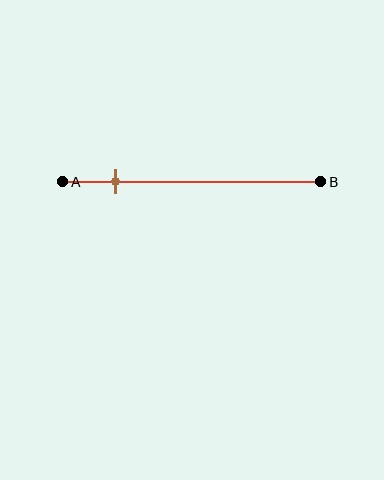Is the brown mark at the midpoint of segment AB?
No, the mark is at about 20% from A, not at the 50% midpoint.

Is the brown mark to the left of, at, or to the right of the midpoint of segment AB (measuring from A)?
The brown mark is to the left of the midpoint of segment AB.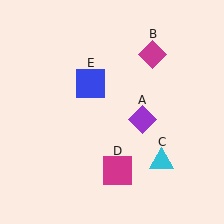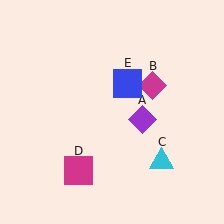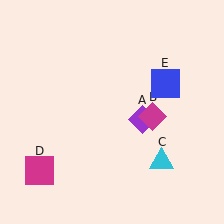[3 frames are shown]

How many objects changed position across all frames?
3 objects changed position: magenta diamond (object B), magenta square (object D), blue square (object E).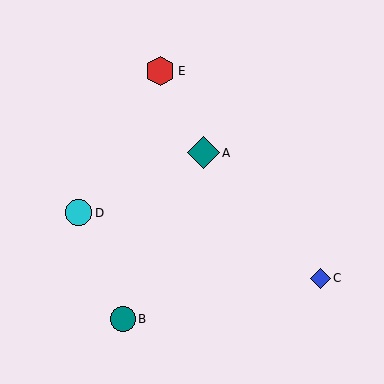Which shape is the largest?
The teal diamond (labeled A) is the largest.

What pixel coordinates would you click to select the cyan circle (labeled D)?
Click at (79, 213) to select the cyan circle D.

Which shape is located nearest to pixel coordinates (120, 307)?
The teal circle (labeled B) at (123, 319) is nearest to that location.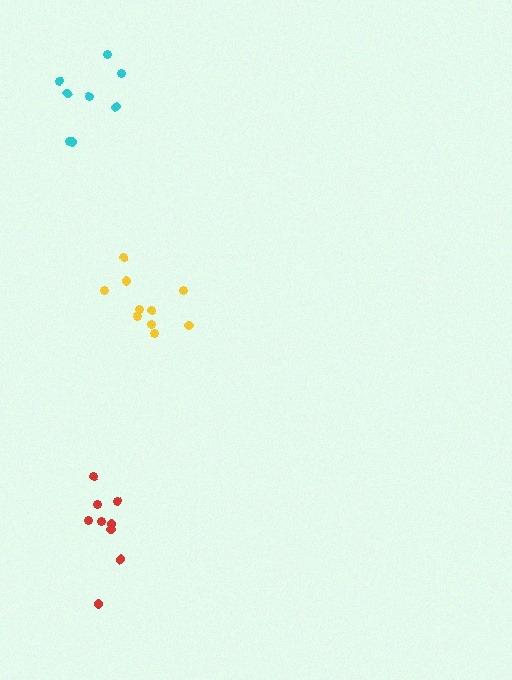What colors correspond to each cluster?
The clusters are colored: yellow, red, cyan.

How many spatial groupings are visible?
There are 3 spatial groupings.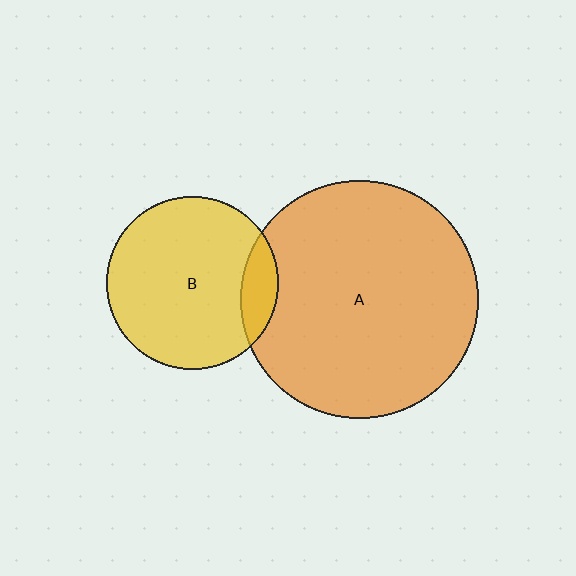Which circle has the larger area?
Circle A (orange).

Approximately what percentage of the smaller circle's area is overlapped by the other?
Approximately 15%.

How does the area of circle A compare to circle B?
Approximately 1.9 times.